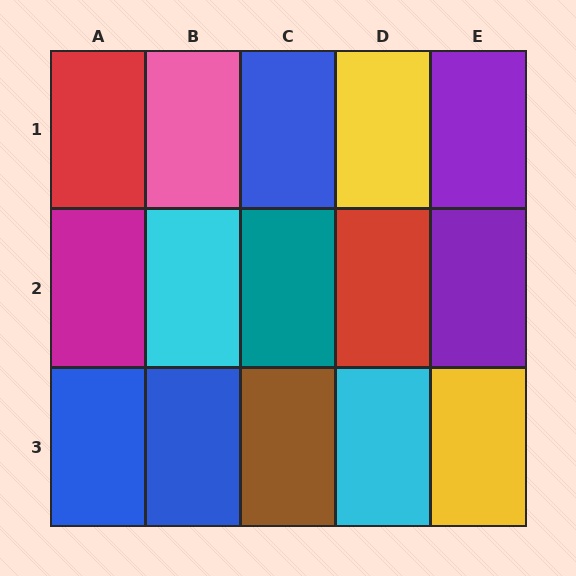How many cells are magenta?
1 cell is magenta.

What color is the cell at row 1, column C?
Blue.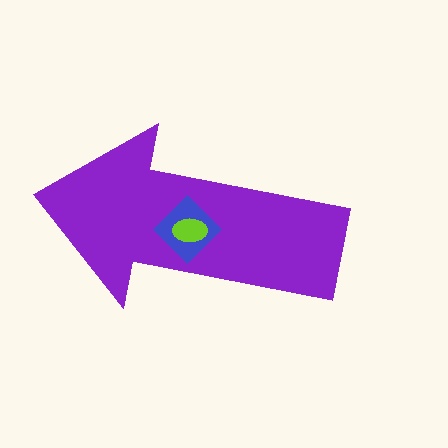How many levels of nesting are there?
3.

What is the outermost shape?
The purple arrow.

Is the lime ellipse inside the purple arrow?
Yes.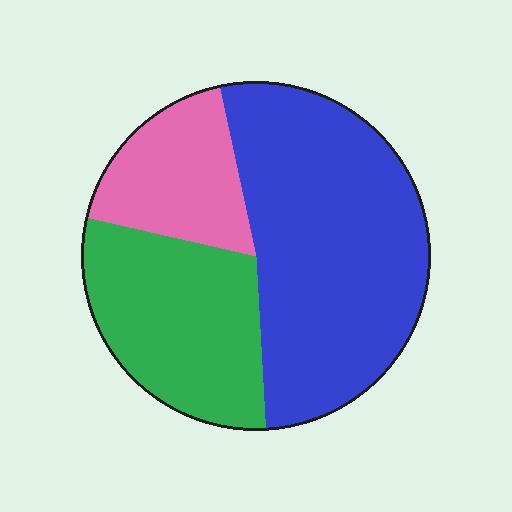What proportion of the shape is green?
Green takes up about one third (1/3) of the shape.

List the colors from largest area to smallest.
From largest to smallest: blue, green, pink.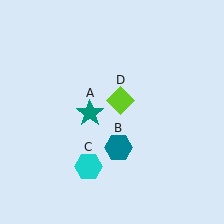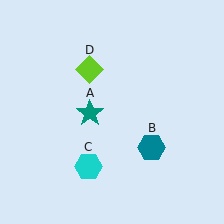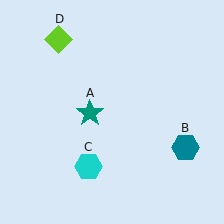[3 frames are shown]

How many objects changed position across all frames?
2 objects changed position: teal hexagon (object B), lime diamond (object D).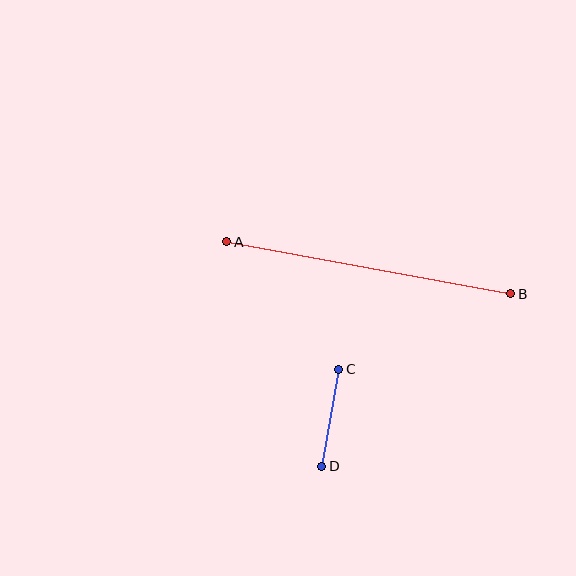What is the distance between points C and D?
The distance is approximately 98 pixels.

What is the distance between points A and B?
The distance is approximately 289 pixels.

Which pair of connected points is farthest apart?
Points A and B are farthest apart.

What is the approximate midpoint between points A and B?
The midpoint is at approximately (369, 268) pixels.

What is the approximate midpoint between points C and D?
The midpoint is at approximately (330, 418) pixels.